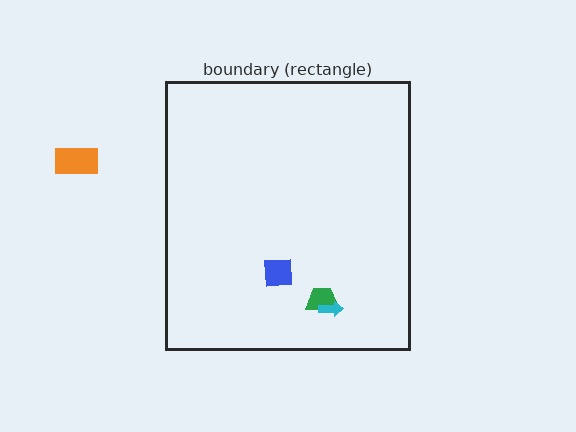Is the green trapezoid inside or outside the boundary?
Inside.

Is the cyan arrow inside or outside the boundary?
Inside.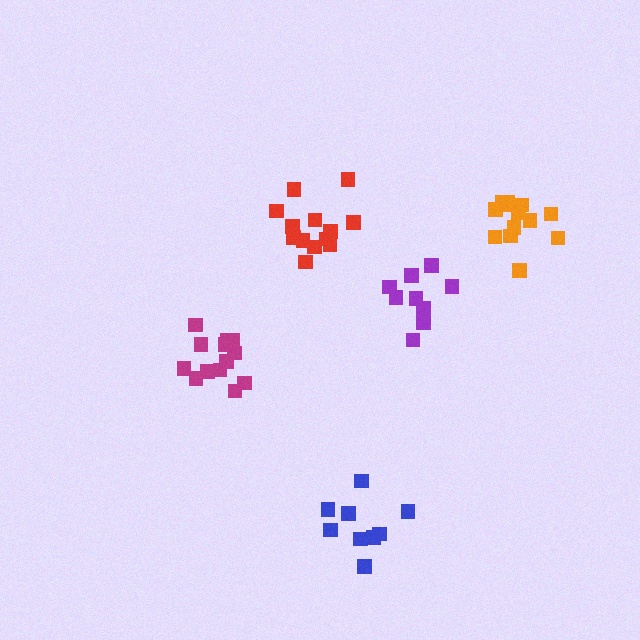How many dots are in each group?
Group 1: 13 dots, Group 2: 9 dots, Group 3: 13 dots, Group 4: 13 dots, Group 5: 9 dots (57 total).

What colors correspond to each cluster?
The clusters are colored: red, blue, orange, magenta, purple.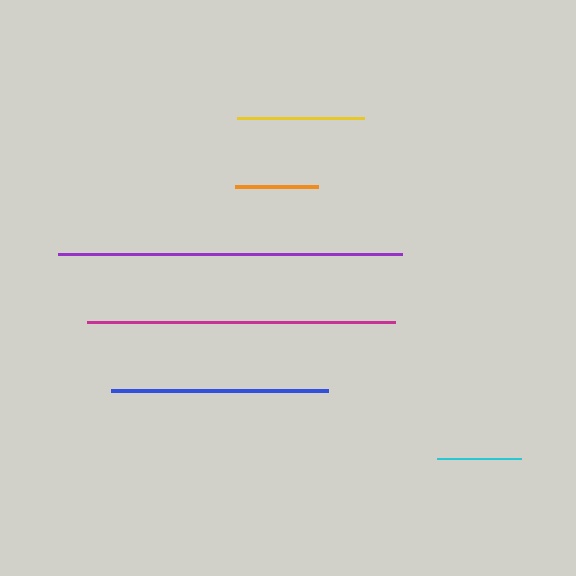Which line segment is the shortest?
The orange line is the shortest at approximately 83 pixels.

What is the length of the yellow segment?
The yellow segment is approximately 127 pixels long.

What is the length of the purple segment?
The purple segment is approximately 344 pixels long.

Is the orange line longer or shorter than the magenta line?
The magenta line is longer than the orange line.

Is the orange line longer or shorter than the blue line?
The blue line is longer than the orange line.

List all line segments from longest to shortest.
From longest to shortest: purple, magenta, blue, yellow, cyan, orange.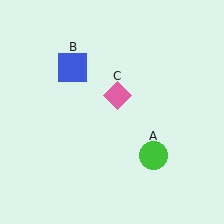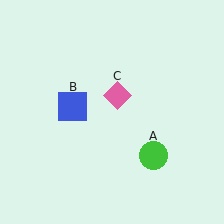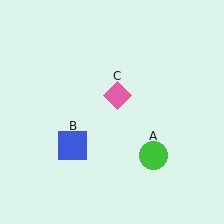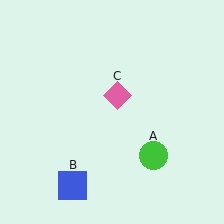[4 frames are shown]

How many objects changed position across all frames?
1 object changed position: blue square (object B).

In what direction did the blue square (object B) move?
The blue square (object B) moved down.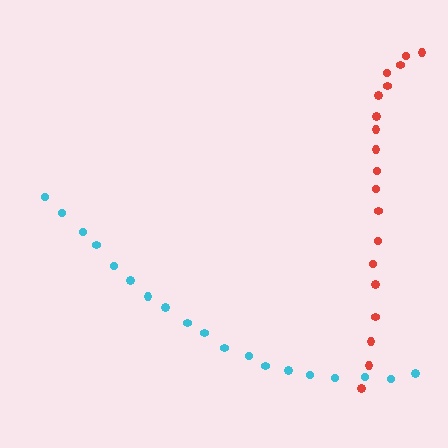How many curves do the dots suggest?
There are 2 distinct paths.